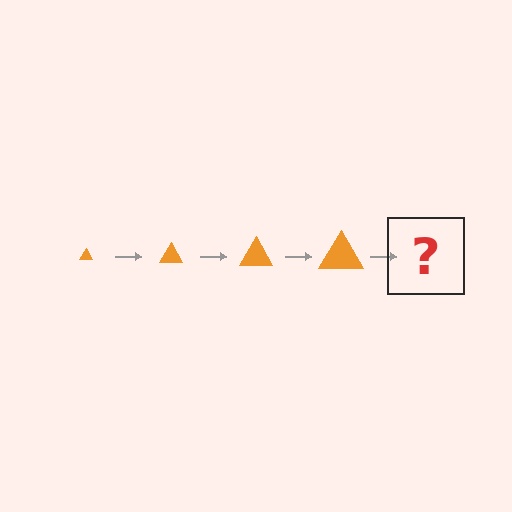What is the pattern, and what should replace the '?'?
The pattern is that the triangle gets progressively larger each step. The '?' should be an orange triangle, larger than the previous one.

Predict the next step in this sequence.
The next step is an orange triangle, larger than the previous one.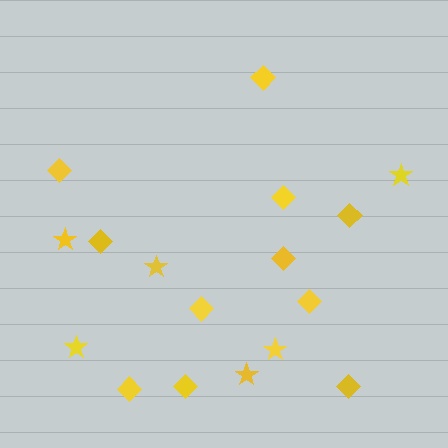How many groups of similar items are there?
There are 2 groups: one group of stars (6) and one group of diamonds (11).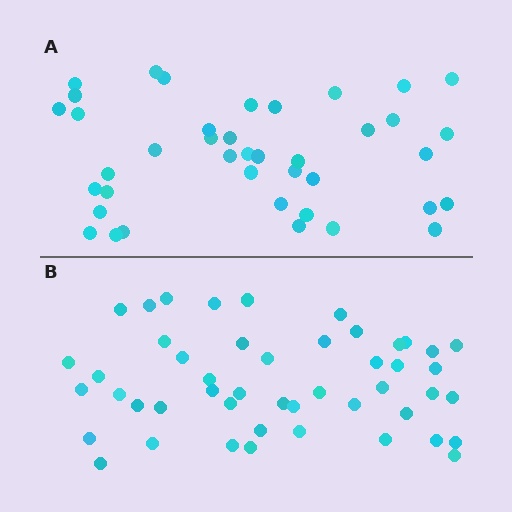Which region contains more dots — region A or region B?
Region B (the bottom region) has more dots.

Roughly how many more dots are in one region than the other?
Region B has roughly 8 or so more dots than region A.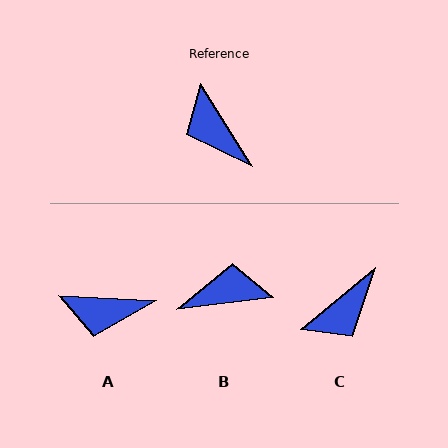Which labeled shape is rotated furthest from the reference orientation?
B, about 115 degrees away.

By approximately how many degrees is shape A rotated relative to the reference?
Approximately 55 degrees counter-clockwise.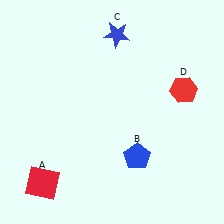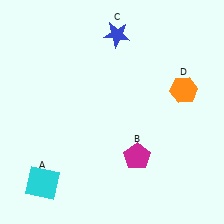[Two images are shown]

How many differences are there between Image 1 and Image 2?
There are 3 differences between the two images.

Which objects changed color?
A changed from red to cyan. B changed from blue to magenta. D changed from red to orange.